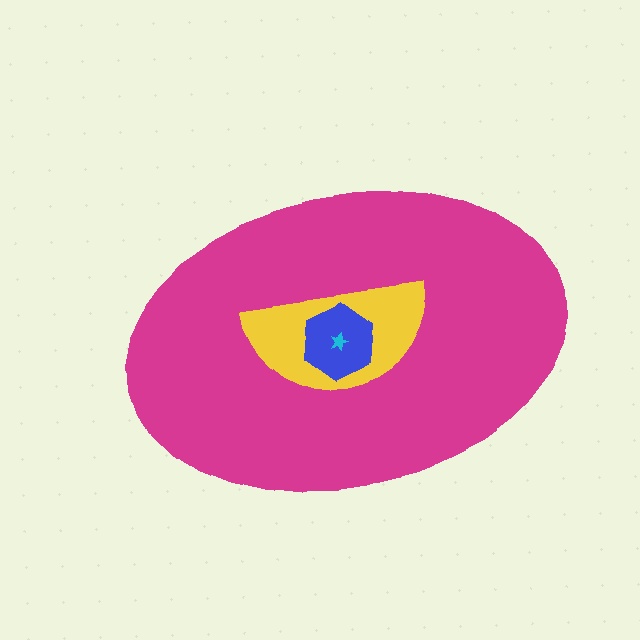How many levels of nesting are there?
4.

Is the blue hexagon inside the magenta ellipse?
Yes.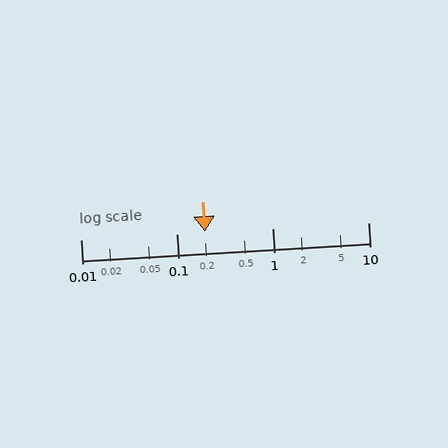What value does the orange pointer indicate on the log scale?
The pointer indicates approximately 0.2.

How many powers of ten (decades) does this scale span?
The scale spans 3 decades, from 0.01 to 10.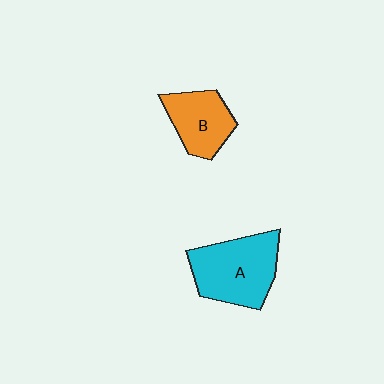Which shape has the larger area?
Shape A (cyan).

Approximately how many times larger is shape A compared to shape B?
Approximately 1.5 times.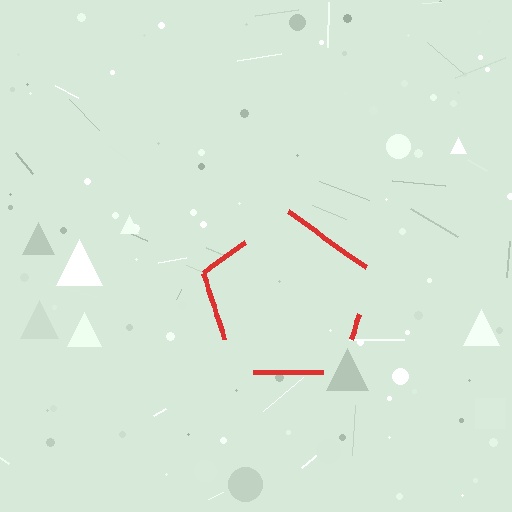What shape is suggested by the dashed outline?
The dashed outline suggests a pentagon.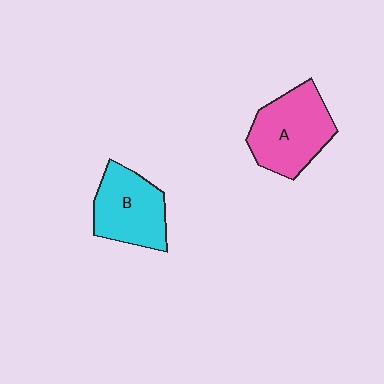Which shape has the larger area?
Shape A (pink).